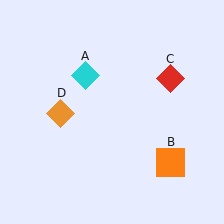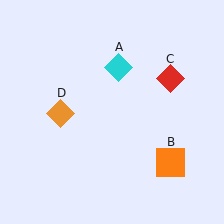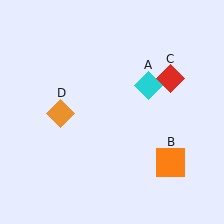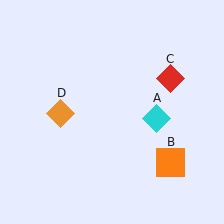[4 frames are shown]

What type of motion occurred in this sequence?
The cyan diamond (object A) rotated clockwise around the center of the scene.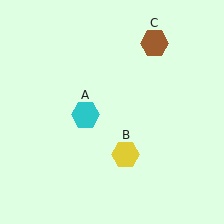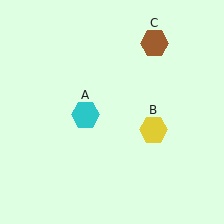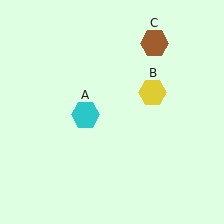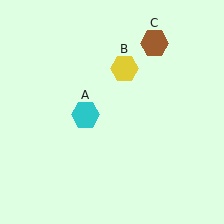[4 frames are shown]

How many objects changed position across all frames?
1 object changed position: yellow hexagon (object B).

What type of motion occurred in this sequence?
The yellow hexagon (object B) rotated counterclockwise around the center of the scene.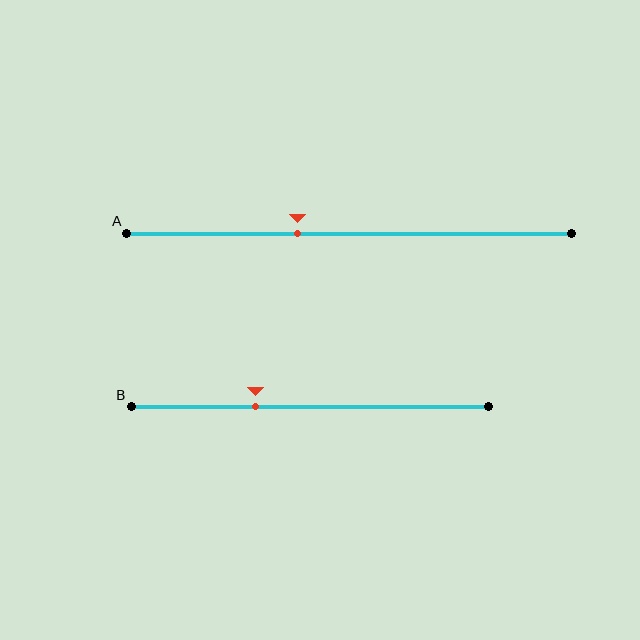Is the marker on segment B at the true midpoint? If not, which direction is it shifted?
No, the marker on segment B is shifted to the left by about 15% of the segment length.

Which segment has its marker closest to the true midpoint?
Segment A has its marker closest to the true midpoint.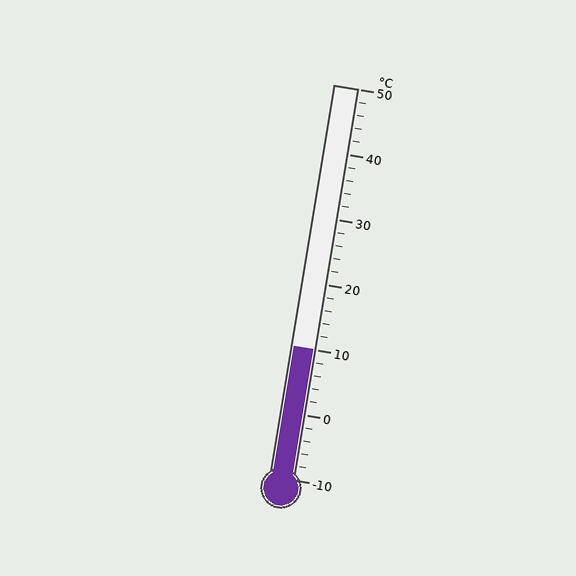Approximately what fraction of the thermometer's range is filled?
The thermometer is filled to approximately 35% of its range.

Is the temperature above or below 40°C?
The temperature is below 40°C.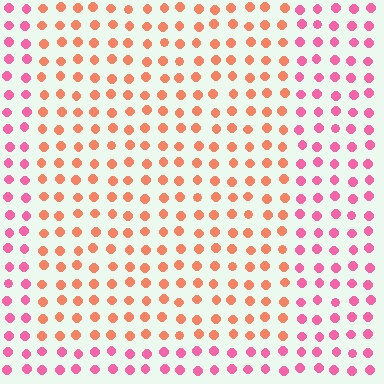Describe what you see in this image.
The image is filled with small pink elements in a uniform arrangement. A rectangle-shaped region is visible where the elements are tinted to a slightly different hue, forming a subtle color boundary.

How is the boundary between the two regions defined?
The boundary is defined purely by a slight shift in hue (about 42 degrees). Spacing, size, and orientation are identical on both sides.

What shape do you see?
I see a rectangle.